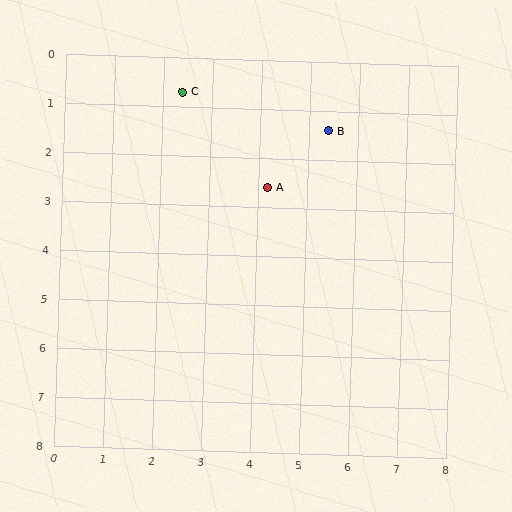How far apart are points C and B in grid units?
Points C and B are about 3.1 grid units apart.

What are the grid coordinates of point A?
Point A is at approximately (4.2, 2.6).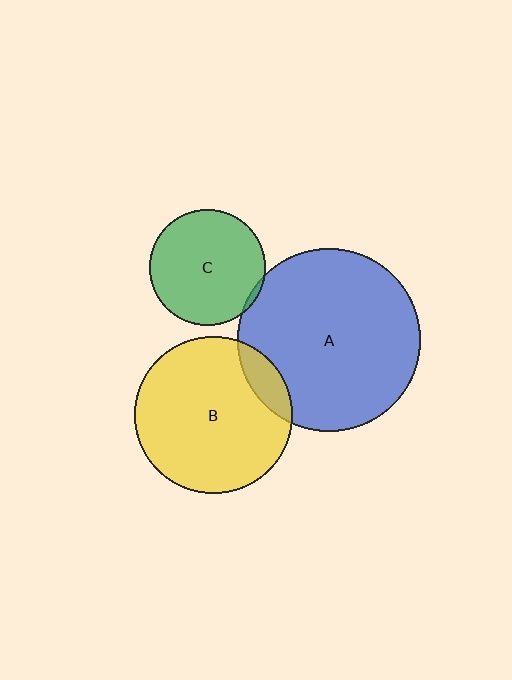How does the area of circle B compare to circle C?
Approximately 1.8 times.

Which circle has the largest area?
Circle A (blue).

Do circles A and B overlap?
Yes.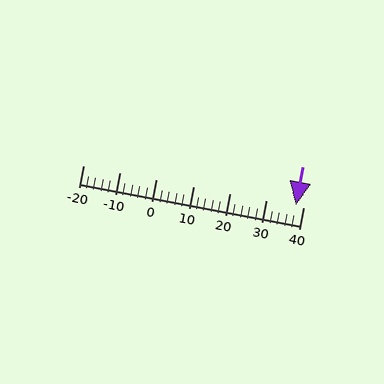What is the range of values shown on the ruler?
The ruler shows values from -20 to 40.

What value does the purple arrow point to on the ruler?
The purple arrow points to approximately 38.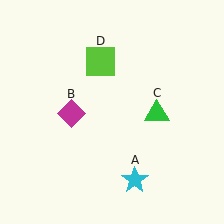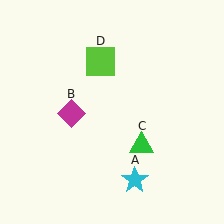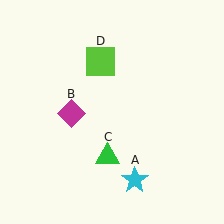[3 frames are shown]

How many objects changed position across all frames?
1 object changed position: green triangle (object C).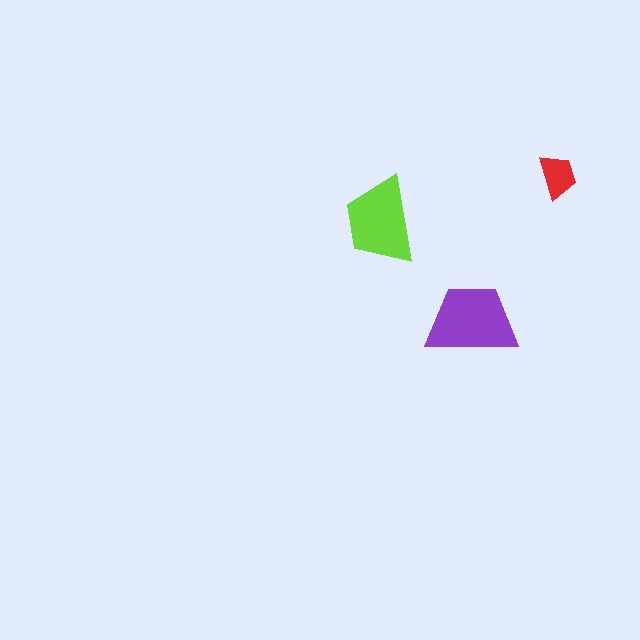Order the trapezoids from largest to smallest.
the purple one, the lime one, the red one.